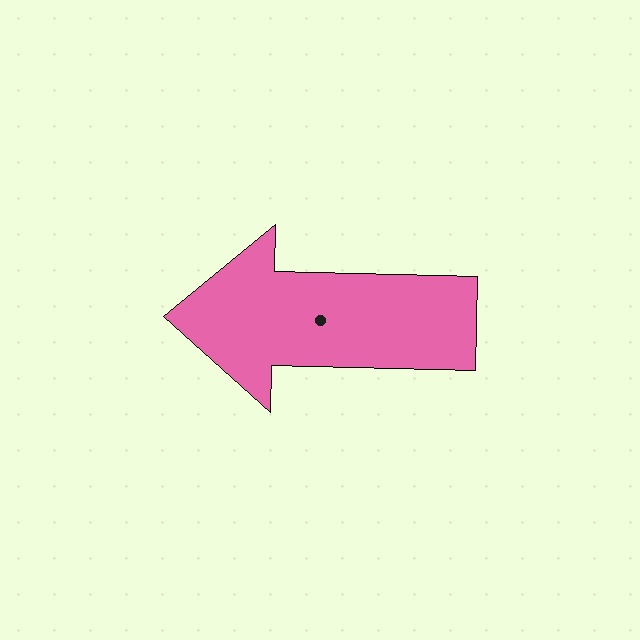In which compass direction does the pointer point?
West.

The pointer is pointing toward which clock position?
Roughly 9 o'clock.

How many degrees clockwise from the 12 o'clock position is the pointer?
Approximately 271 degrees.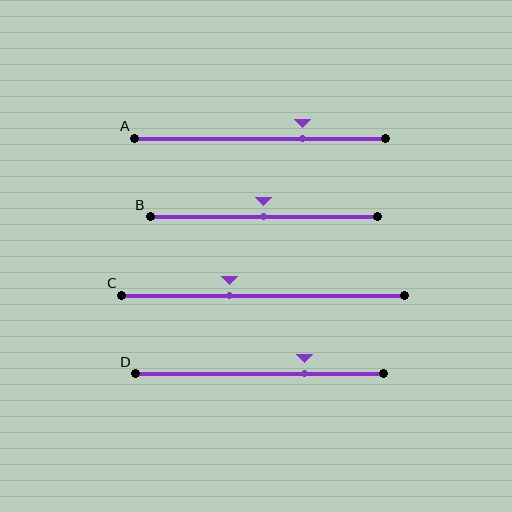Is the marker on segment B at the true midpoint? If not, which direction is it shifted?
Yes, the marker on segment B is at the true midpoint.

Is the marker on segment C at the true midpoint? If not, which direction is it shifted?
No, the marker on segment C is shifted to the left by about 12% of the segment length.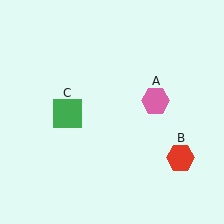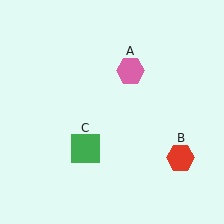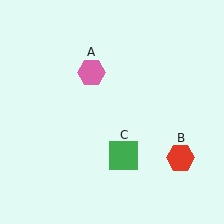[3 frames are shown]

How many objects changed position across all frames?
2 objects changed position: pink hexagon (object A), green square (object C).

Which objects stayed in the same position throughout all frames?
Red hexagon (object B) remained stationary.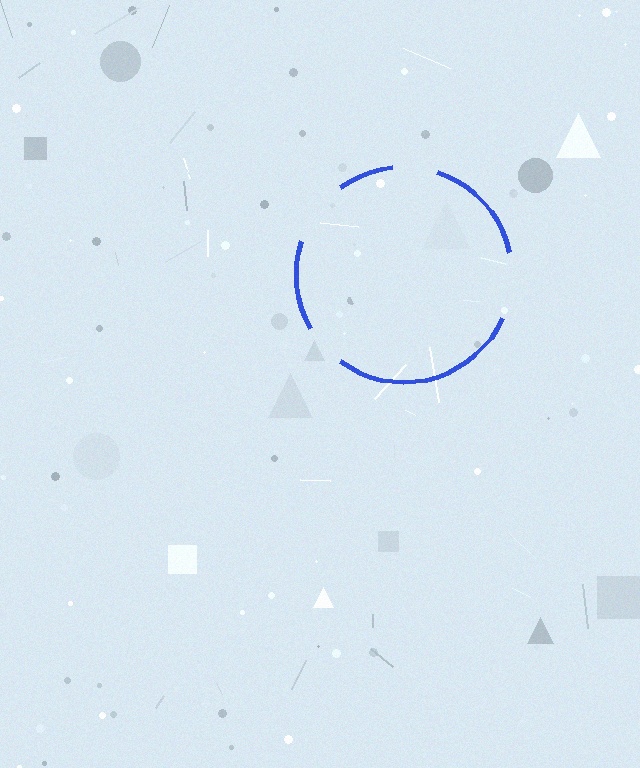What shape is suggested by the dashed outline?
The dashed outline suggests a circle.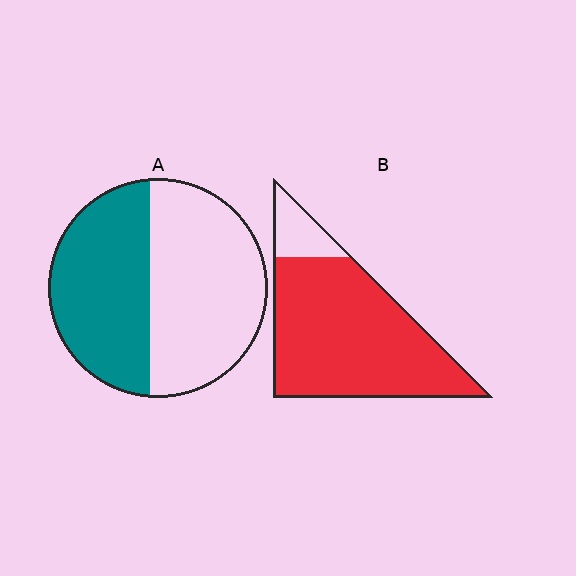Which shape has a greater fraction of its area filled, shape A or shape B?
Shape B.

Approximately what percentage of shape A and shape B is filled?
A is approximately 45% and B is approximately 85%.